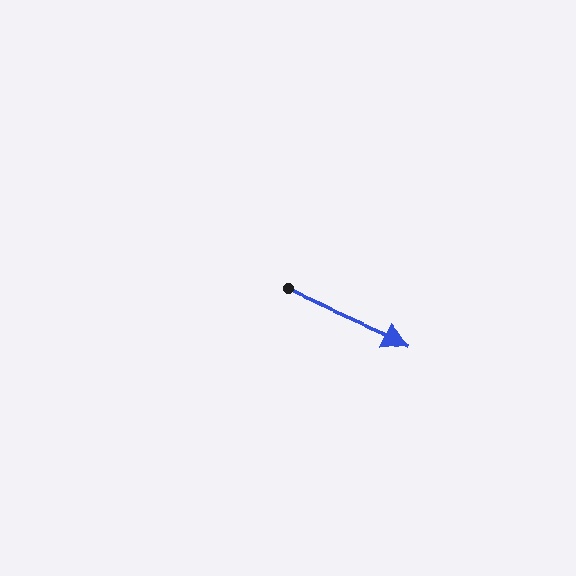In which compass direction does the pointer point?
Southeast.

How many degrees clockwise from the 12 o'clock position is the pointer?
Approximately 114 degrees.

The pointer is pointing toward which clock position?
Roughly 4 o'clock.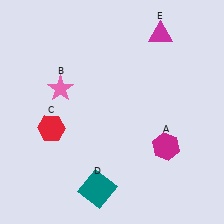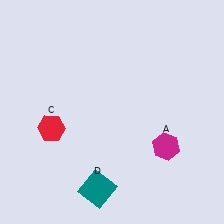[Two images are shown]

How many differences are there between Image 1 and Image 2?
There are 2 differences between the two images.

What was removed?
The pink star (B), the magenta triangle (E) were removed in Image 2.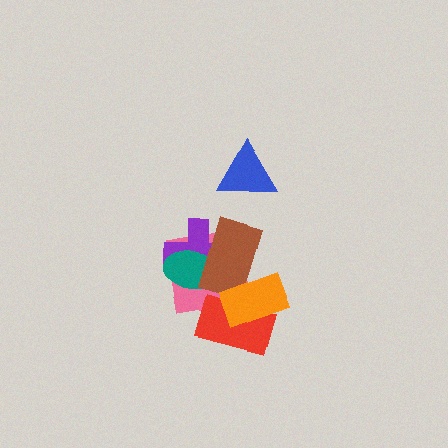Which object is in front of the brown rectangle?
The orange rectangle is in front of the brown rectangle.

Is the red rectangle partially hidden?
Yes, it is partially covered by another shape.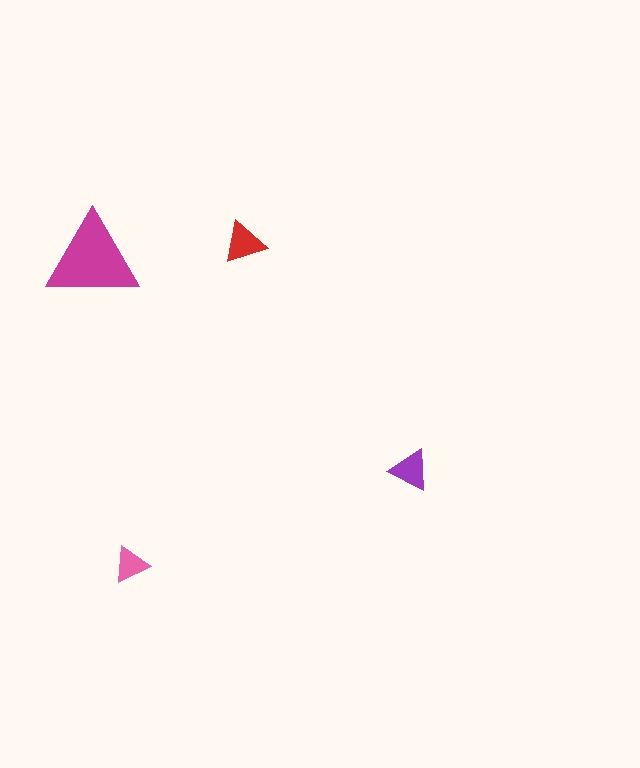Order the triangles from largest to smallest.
the magenta one, the red one, the purple one, the pink one.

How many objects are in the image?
There are 4 objects in the image.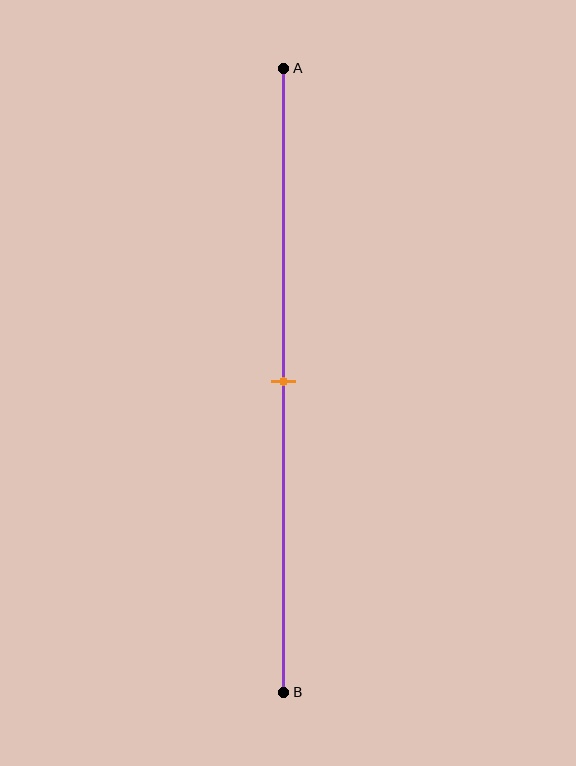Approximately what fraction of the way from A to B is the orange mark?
The orange mark is approximately 50% of the way from A to B.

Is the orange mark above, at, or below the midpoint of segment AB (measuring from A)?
The orange mark is approximately at the midpoint of segment AB.